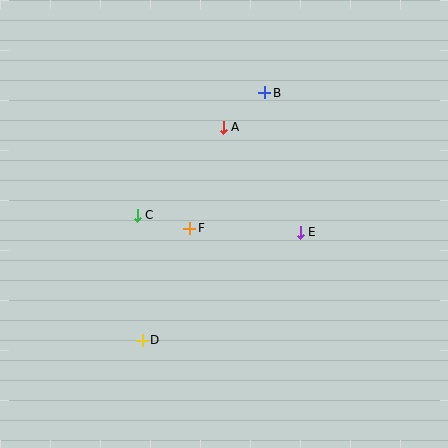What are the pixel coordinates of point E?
Point E is at (300, 232).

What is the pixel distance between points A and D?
The distance between A and D is 228 pixels.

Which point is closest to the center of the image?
Point F at (190, 228) is closest to the center.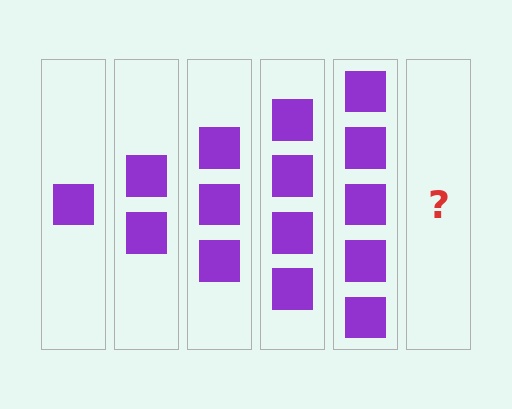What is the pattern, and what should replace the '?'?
The pattern is that each step adds one more square. The '?' should be 6 squares.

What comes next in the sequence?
The next element should be 6 squares.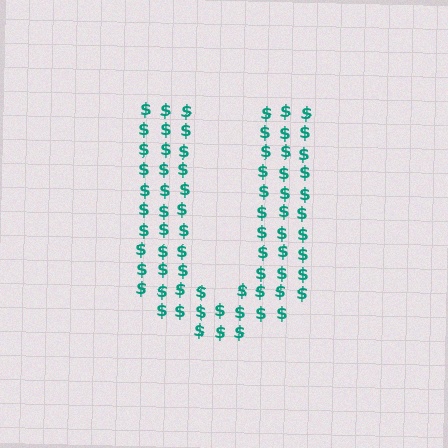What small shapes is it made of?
It is made of small dollar signs.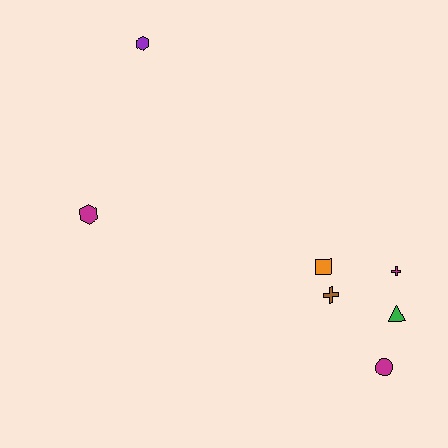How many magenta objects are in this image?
There are 3 magenta objects.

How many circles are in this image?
There is 1 circle.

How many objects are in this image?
There are 7 objects.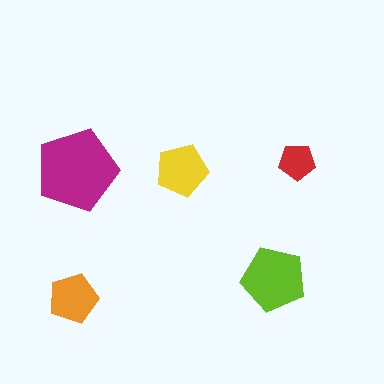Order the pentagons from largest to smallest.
the magenta one, the lime one, the yellow one, the orange one, the red one.